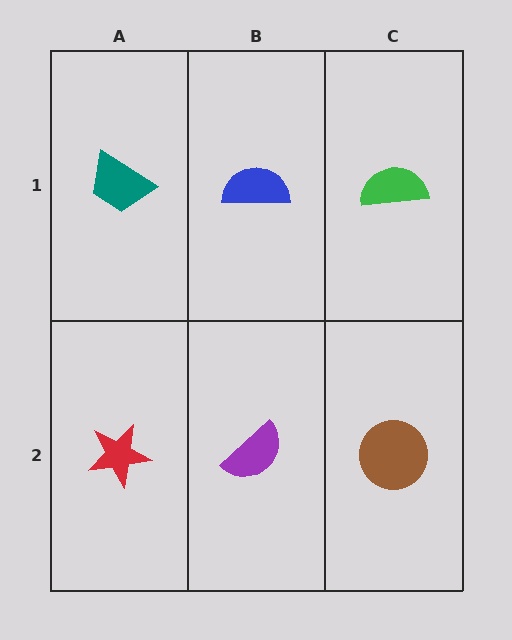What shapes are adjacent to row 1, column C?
A brown circle (row 2, column C), a blue semicircle (row 1, column B).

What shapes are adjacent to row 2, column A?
A teal trapezoid (row 1, column A), a purple semicircle (row 2, column B).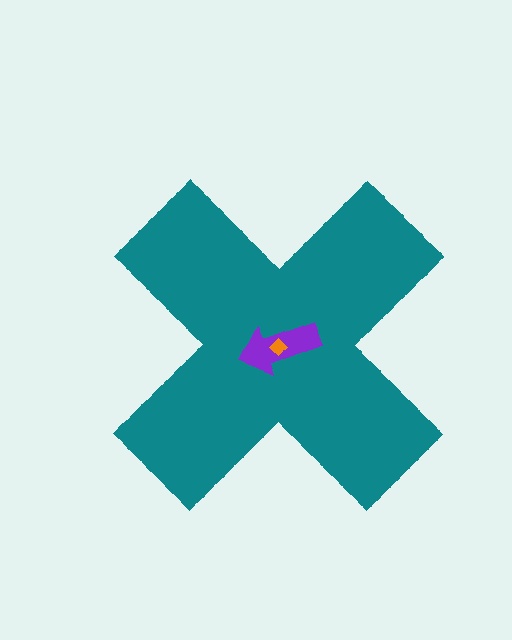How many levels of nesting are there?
3.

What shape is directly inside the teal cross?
The purple arrow.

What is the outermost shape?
The teal cross.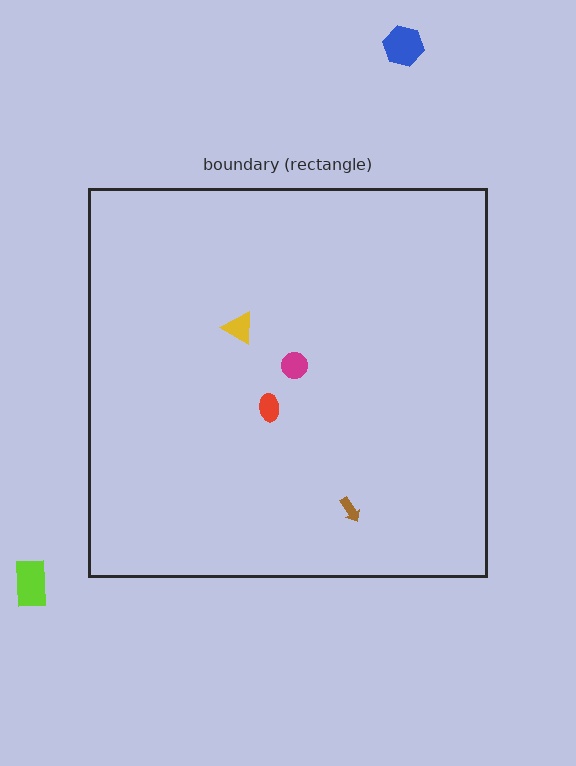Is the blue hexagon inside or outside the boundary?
Outside.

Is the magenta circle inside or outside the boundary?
Inside.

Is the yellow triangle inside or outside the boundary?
Inside.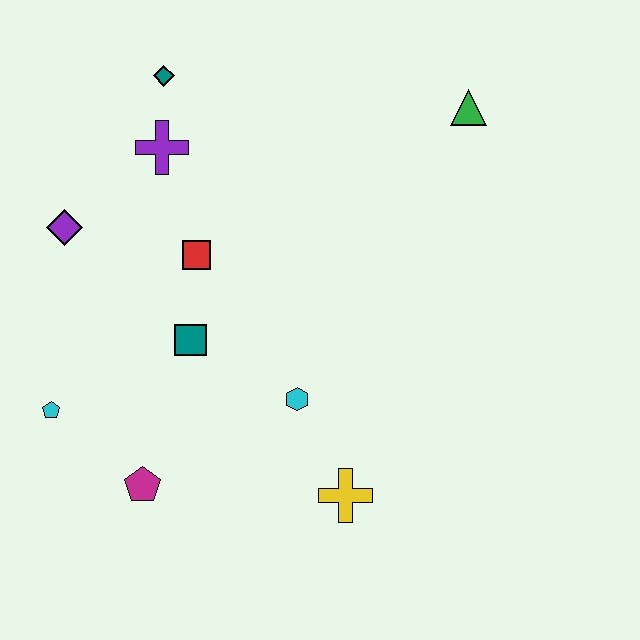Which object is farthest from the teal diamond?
The yellow cross is farthest from the teal diamond.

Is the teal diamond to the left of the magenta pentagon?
No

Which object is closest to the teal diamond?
The purple cross is closest to the teal diamond.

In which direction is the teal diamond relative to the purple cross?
The teal diamond is above the purple cross.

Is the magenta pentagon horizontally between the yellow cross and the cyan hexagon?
No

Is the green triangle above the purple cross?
Yes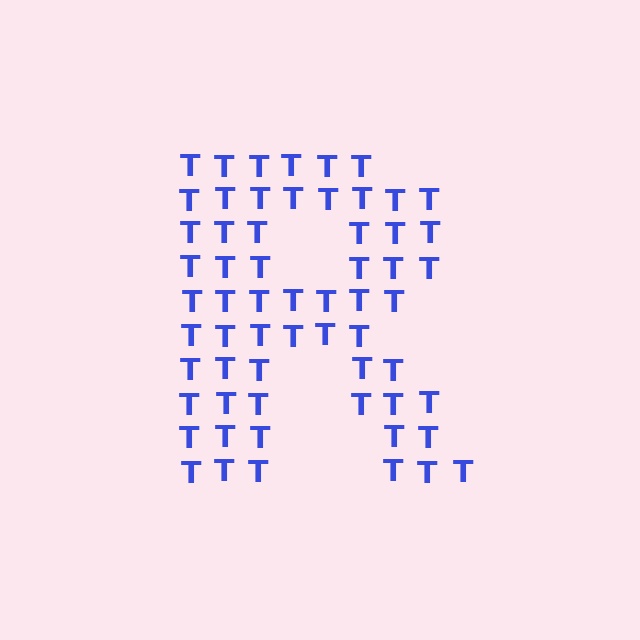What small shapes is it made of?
It is made of small letter T's.